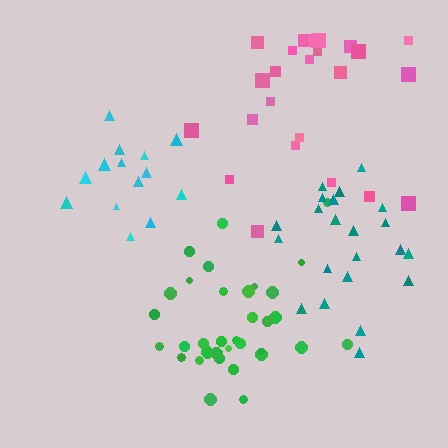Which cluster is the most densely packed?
Green.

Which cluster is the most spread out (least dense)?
Pink.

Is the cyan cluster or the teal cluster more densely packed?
Teal.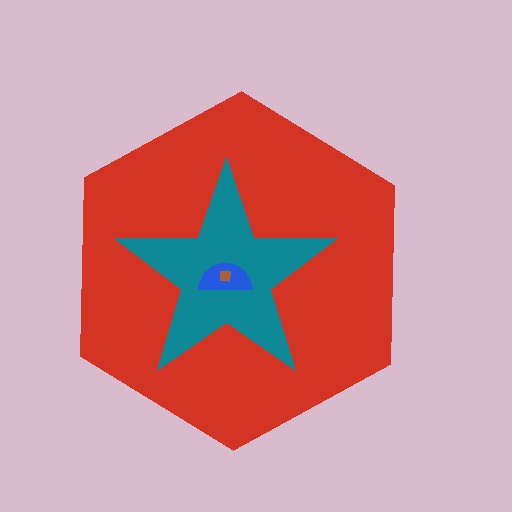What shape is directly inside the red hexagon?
The teal star.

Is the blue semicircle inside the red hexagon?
Yes.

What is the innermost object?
The brown square.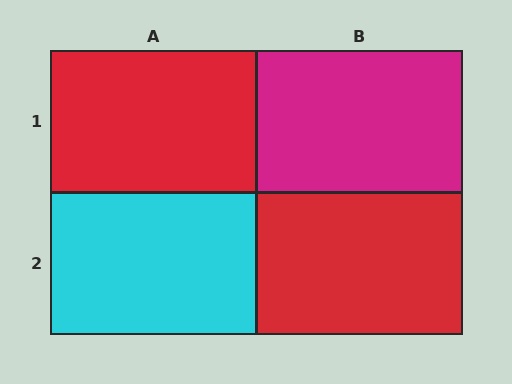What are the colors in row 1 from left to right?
Red, magenta.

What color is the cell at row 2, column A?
Cyan.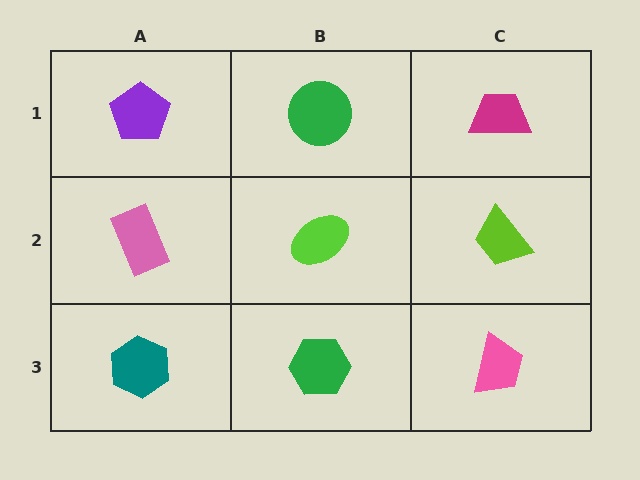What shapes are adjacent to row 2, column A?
A purple pentagon (row 1, column A), a teal hexagon (row 3, column A), a lime ellipse (row 2, column B).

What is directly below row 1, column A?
A pink rectangle.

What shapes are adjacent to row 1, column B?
A lime ellipse (row 2, column B), a purple pentagon (row 1, column A), a magenta trapezoid (row 1, column C).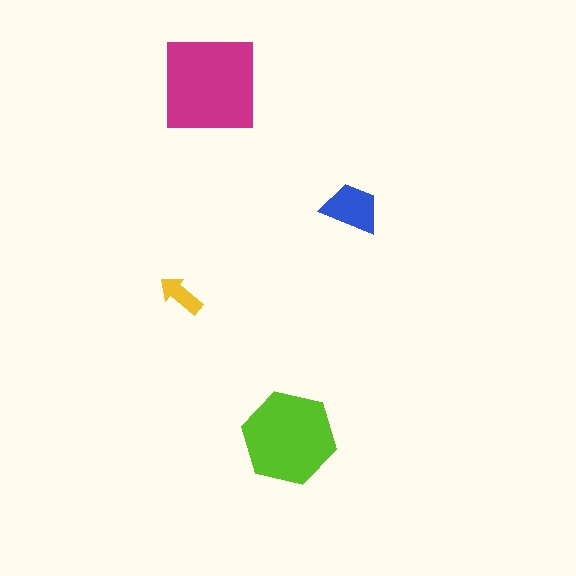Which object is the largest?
The magenta square.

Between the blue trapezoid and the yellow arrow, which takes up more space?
The blue trapezoid.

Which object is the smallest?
The yellow arrow.